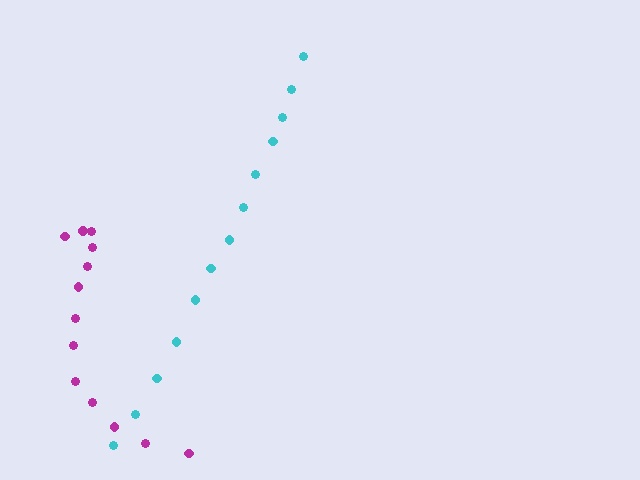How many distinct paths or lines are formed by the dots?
There are 2 distinct paths.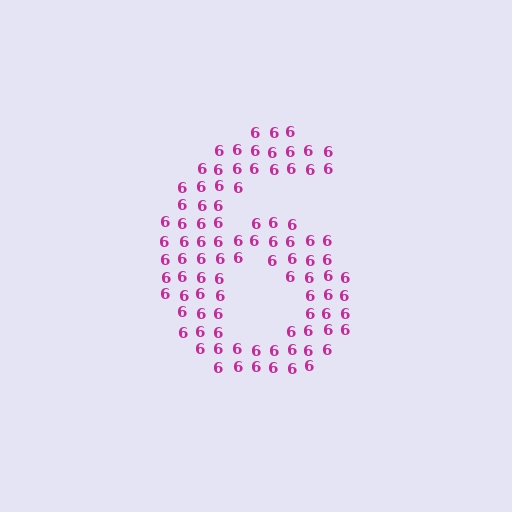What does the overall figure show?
The overall figure shows the digit 6.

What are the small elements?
The small elements are digit 6's.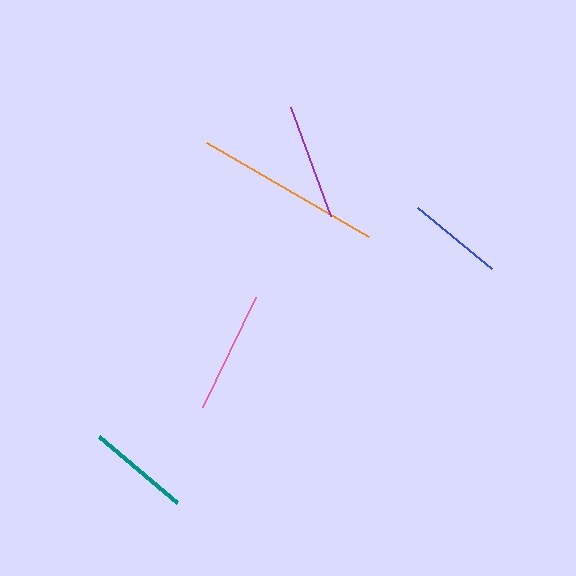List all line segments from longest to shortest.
From longest to shortest: orange, pink, purple, teal, blue.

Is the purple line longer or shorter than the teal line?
The purple line is longer than the teal line.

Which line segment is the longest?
The orange line is the longest at approximately 187 pixels.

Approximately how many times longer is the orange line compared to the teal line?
The orange line is approximately 1.8 times the length of the teal line.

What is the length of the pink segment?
The pink segment is approximately 122 pixels long.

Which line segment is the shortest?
The blue line is the shortest at approximately 96 pixels.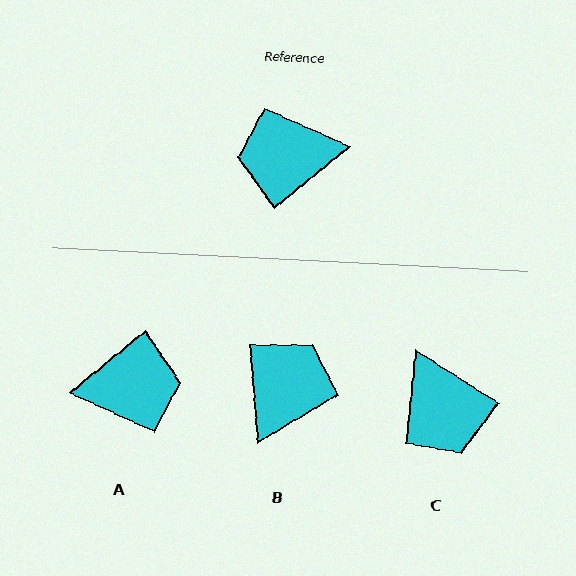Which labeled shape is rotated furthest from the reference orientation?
A, about 179 degrees away.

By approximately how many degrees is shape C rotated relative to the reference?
Approximately 108 degrees counter-clockwise.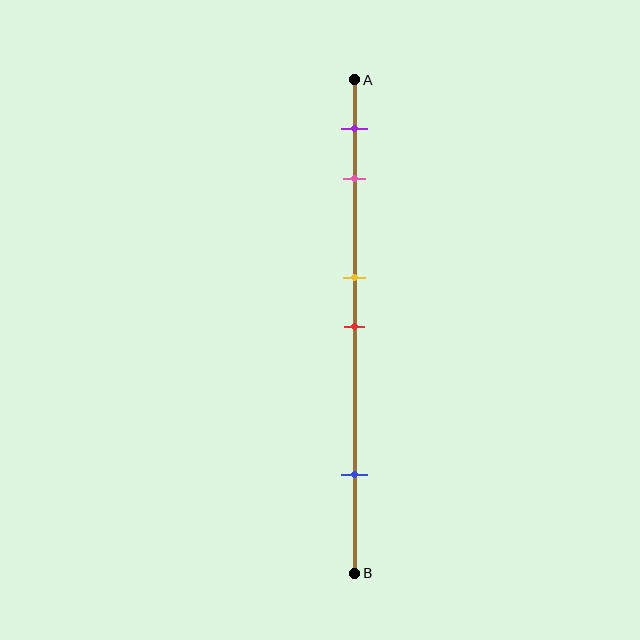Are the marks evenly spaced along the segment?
No, the marks are not evenly spaced.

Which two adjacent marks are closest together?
The yellow and red marks are the closest adjacent pair.